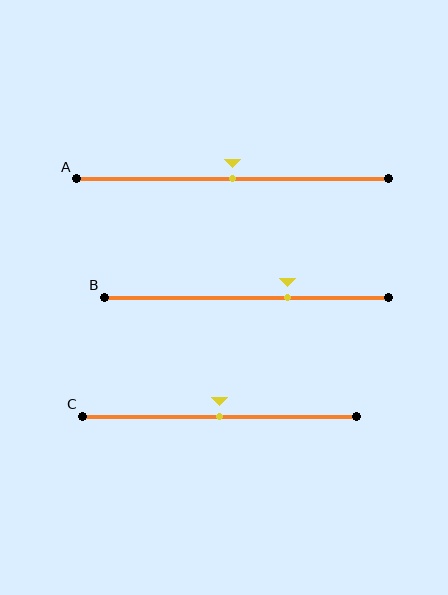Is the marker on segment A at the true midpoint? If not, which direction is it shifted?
Yes, the marker on segment A is at the true midpoint.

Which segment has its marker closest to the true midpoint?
Segment A has its marker closest to the true midpoint.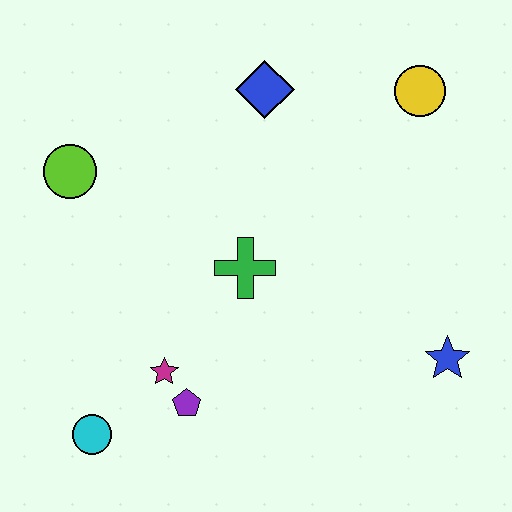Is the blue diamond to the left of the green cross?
No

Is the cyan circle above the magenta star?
No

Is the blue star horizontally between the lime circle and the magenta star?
No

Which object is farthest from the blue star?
The lime circle is farthest from the blue star.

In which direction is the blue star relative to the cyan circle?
The blue star is to the right of the cyan circle.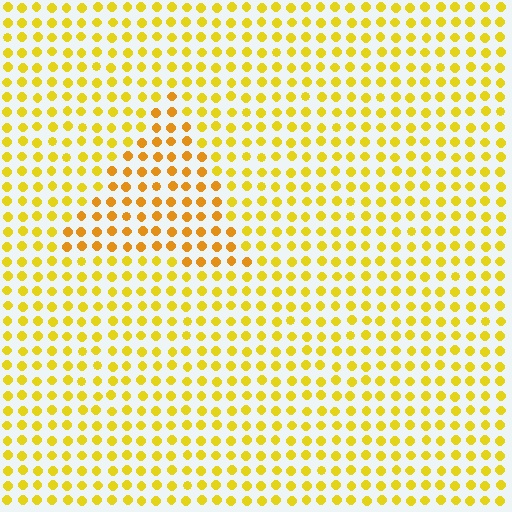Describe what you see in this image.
The image is filled with small yellow elements in a uniform arrangement. A triangle-shaped region is visible where the elements are tinted to a slightly different hue, forming a subtle color boundary.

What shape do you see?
I see a triangle.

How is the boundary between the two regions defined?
The boundary is defined purely by a slight shift in hue (about 20 degrees). Spacing, size, and orientation are identical on both sides.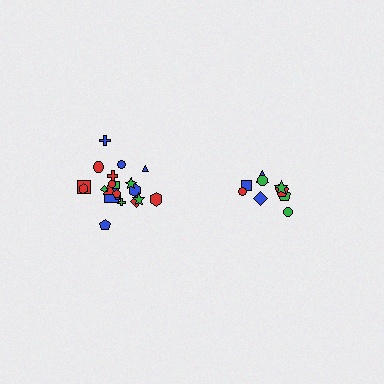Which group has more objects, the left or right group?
The left group.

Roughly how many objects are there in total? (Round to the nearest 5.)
Roughly 30 objects in total.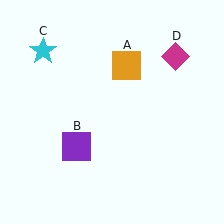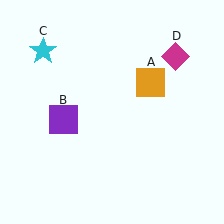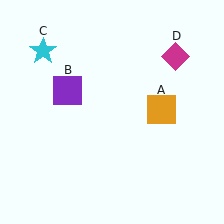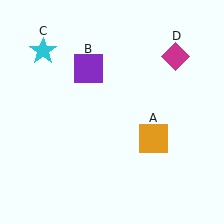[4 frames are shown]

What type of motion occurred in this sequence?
The orange square (object A), purple square (object B) rotated clockwise around the center of the scene.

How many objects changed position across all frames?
2 objects changed position: orange square (object A), purple square (object B).